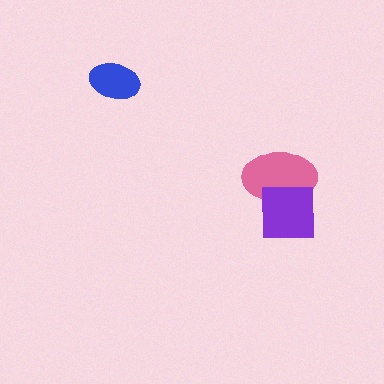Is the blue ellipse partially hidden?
No, no other shape covers it.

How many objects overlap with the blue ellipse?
0 objects overlap with the blue ellipse.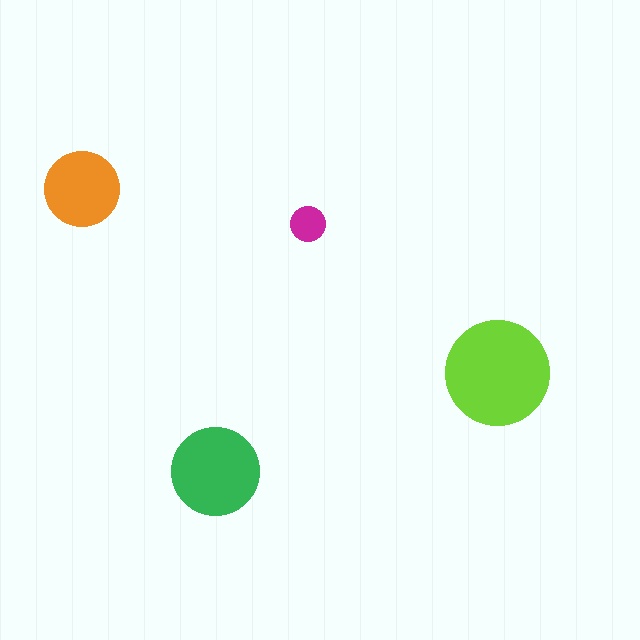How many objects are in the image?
There are 4 objects in the image.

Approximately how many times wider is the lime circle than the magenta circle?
About 3 times wider.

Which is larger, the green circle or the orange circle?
The green one.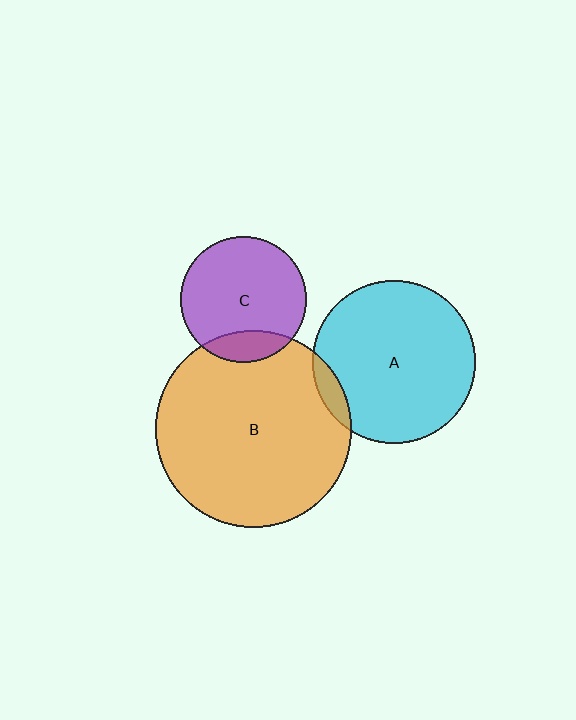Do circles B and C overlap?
Yes.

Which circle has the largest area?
Circle B (orange).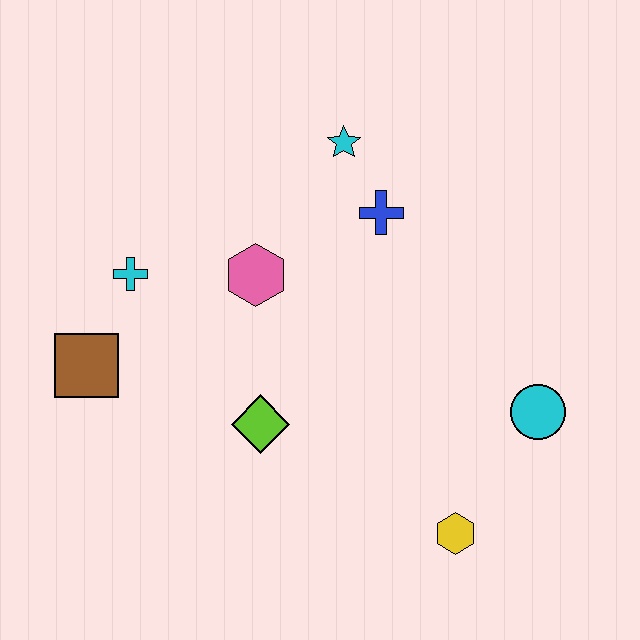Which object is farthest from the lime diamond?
The cyan star is farthest from the lime diamond.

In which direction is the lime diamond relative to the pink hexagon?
The lime diamond is below the pink hexagon.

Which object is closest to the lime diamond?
The pink hexagon is closest to the lime diamond.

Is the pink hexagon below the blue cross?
Yes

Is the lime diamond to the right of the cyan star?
No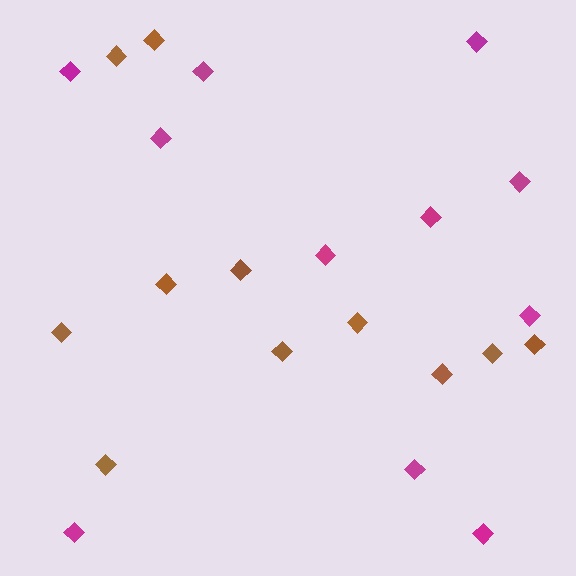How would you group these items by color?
There are 2 groups: one group of brown diamonds (11) and one group of magenta diamonds (11).